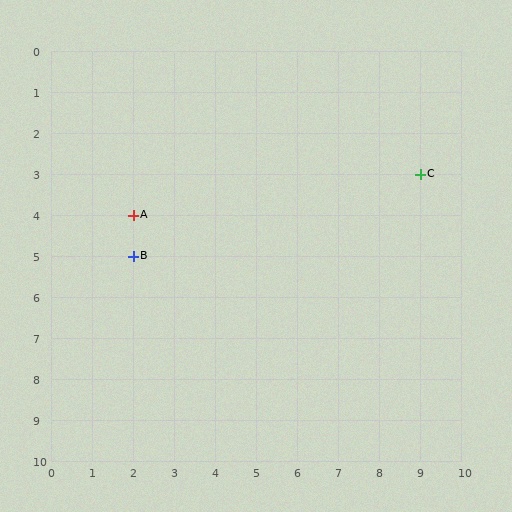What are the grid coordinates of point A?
Point A is at grid coordinates (2, 4).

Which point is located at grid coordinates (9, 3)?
Point C is at (9, 3).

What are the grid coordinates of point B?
Point B is at grid coordinates (2, 5).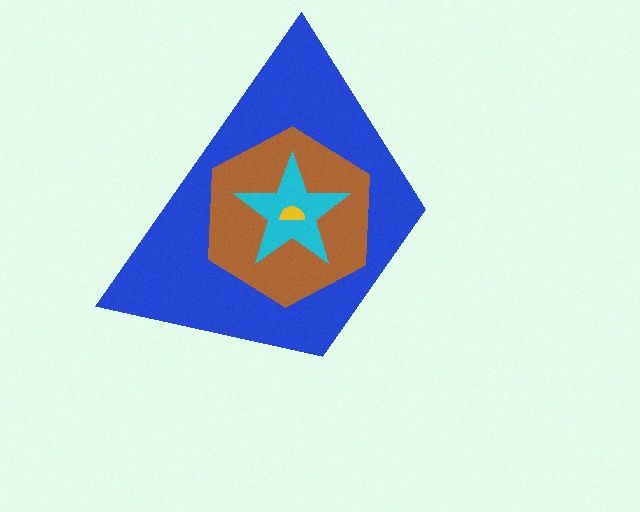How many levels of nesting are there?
4.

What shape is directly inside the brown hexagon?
The cyan star.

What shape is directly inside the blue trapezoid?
The brown hexagon.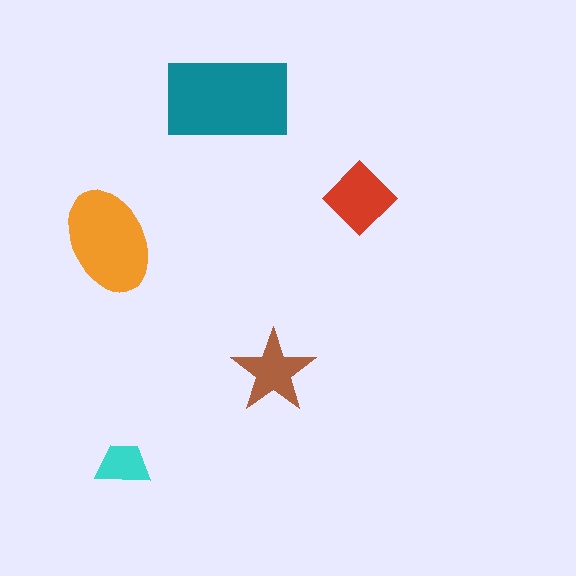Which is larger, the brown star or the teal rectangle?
The teal rectangle.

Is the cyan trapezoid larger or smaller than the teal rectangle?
Smaller.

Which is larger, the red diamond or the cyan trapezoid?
The red diamond.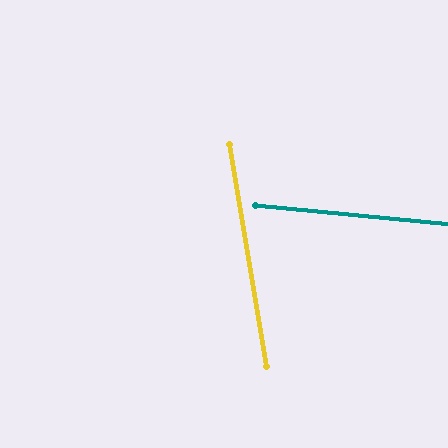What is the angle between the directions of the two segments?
Approximately 75 degrees.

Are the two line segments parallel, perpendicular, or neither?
Neither parallel nor perpendicular — they differ by about 75°.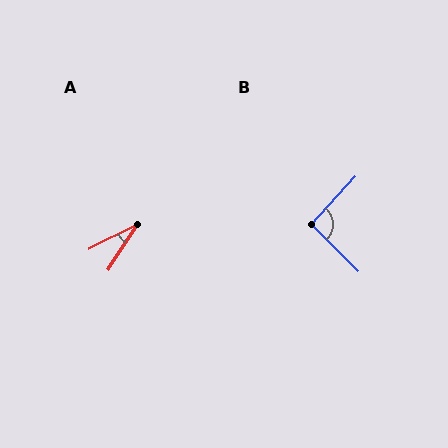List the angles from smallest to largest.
A (31°), B (93°).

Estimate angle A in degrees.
Approximately 31 degrees.